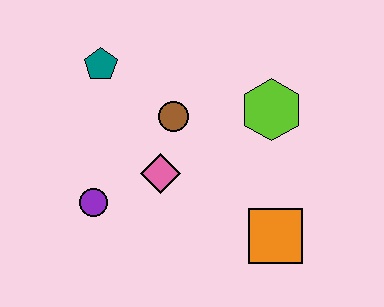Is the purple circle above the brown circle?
No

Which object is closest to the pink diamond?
The brown circle is closest to the pink diamond.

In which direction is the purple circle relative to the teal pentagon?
The purple circle is below the teal pentagon.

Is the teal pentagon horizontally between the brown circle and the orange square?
No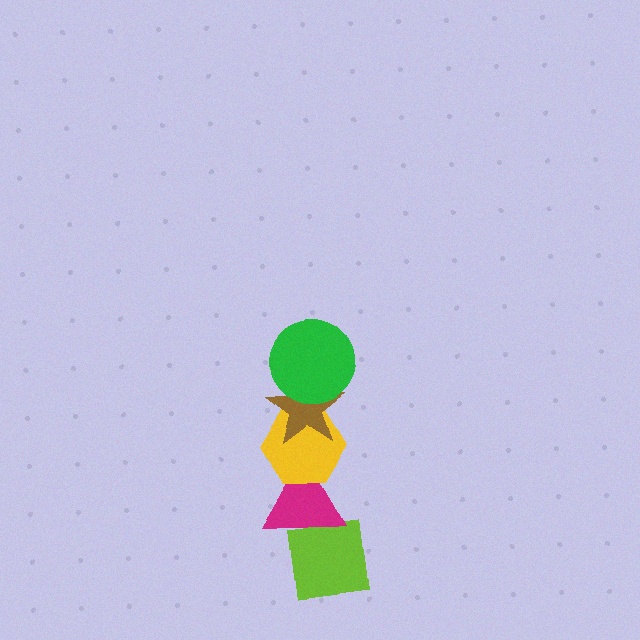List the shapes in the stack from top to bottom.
From top to bottom: the green circle, the brown star, the yellow hexagon, the magenta triangle, the lime square.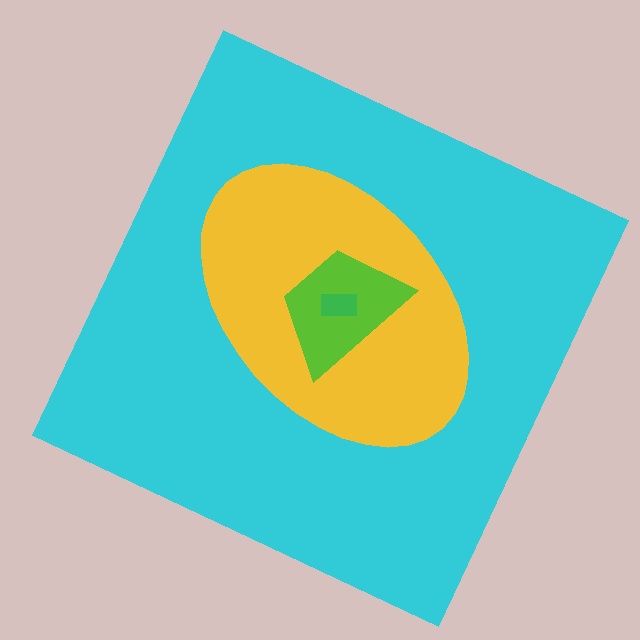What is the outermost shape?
The cyan square.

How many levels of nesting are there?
4.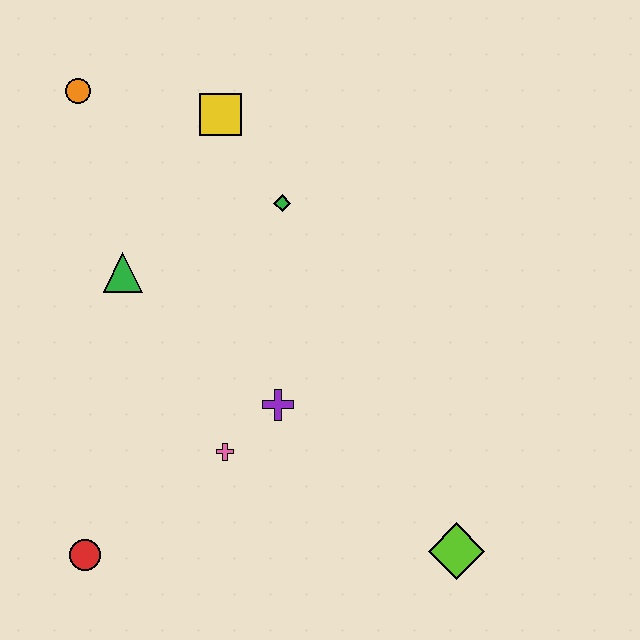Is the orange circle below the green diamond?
No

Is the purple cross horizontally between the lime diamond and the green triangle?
Yes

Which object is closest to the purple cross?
The pink cross is closest to the purple cross.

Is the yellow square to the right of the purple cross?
No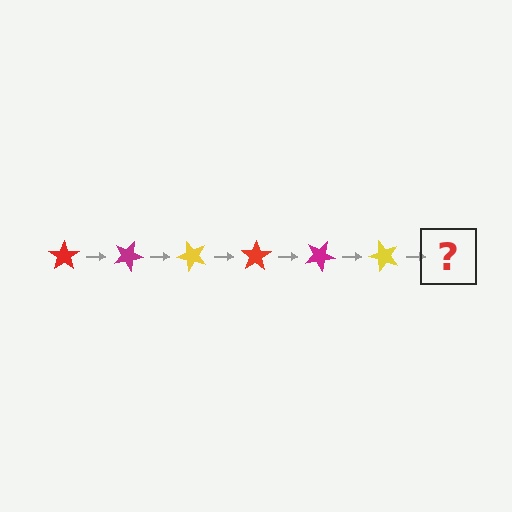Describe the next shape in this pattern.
It should be a red star, rotated 150 degrees from the start.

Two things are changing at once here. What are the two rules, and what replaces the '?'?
The two rules are that it rotates 25 degrees each step and the color cycles through red, magenta, and yellow. The '?' should be a red star, rotated 150 degrees from the start.